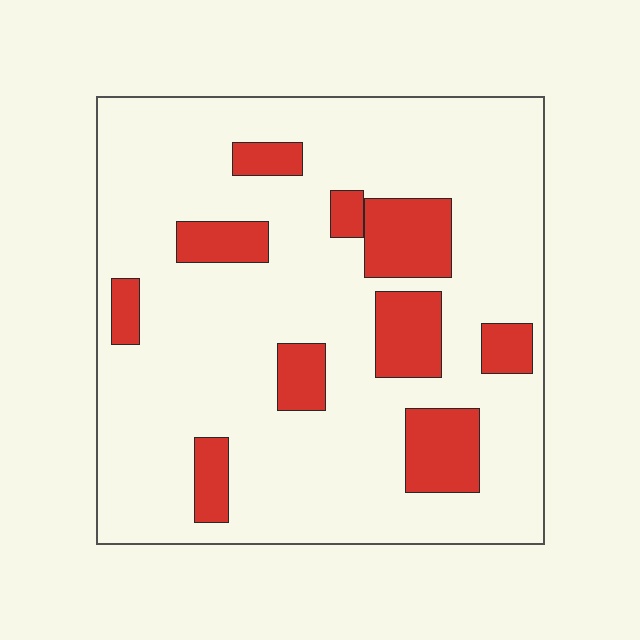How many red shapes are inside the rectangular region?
10.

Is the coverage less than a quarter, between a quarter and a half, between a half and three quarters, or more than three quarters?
Less than a quarter.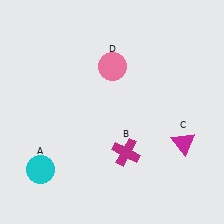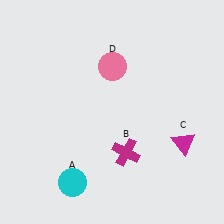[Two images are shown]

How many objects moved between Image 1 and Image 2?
1 object moved between the two images.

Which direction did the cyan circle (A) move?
The cyan circle (A) moved right.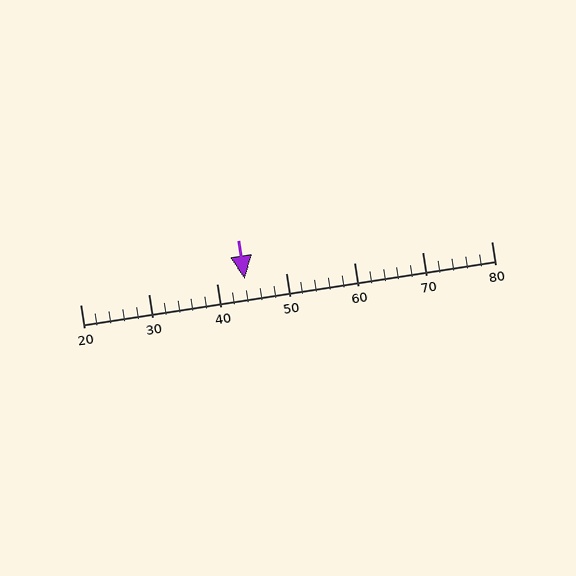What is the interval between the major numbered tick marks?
The major tick marks are spaced 10 units apart.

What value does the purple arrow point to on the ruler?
The purple arrow points to approximately 44.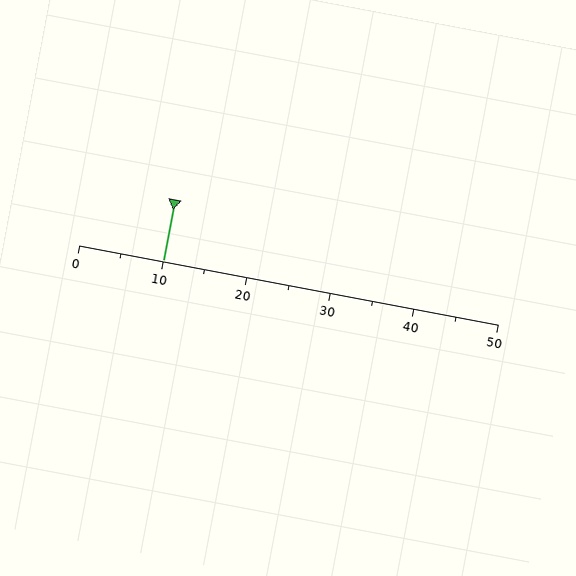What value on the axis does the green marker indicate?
The marker indicates approximately 10.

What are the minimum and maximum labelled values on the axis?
The axis runs from 0 to 50.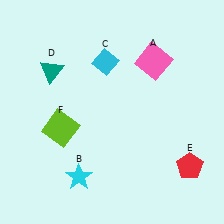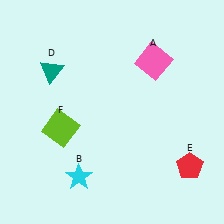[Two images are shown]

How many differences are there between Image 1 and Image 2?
There is 1 difference between the two images.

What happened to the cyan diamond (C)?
The cyan diamond (C) was removed in Image 2. It was in the top-left area of Image 1.